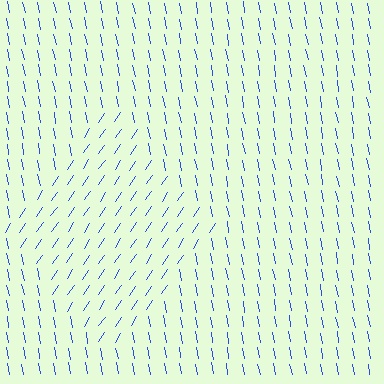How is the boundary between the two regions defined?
The boundary is defined purely by a change in line orientation (approximately 45 degrees difference). All lines are the same color and thickness.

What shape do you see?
I see a diamond.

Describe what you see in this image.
The image is filled with small blue line segments. A diamond region in the image has lines oriented differently from the surrounding lines, creating a visible texture boundary.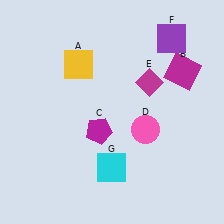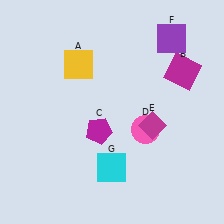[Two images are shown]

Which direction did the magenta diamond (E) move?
The magenta diamond (E) moved down.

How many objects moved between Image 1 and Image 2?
1 object moved between the two images.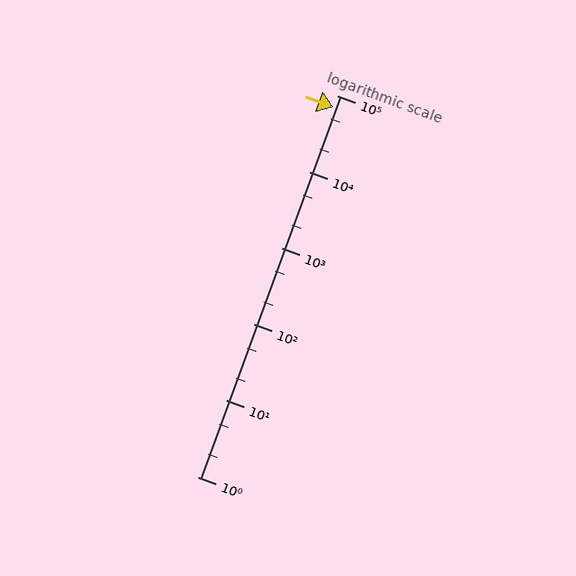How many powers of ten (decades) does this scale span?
The scale spans 5 decades, from 1 to 100000.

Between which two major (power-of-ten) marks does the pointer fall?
The pointer is between 10000 and 100000.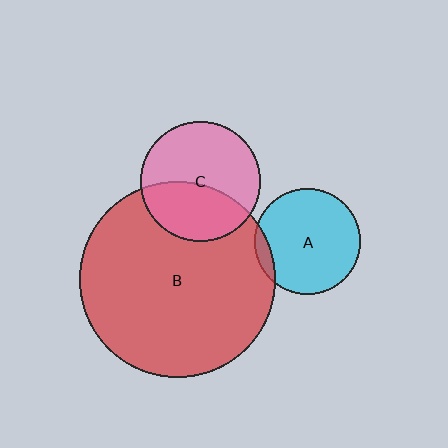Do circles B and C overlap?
Yes.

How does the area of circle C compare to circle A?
Approximately 1.3 times.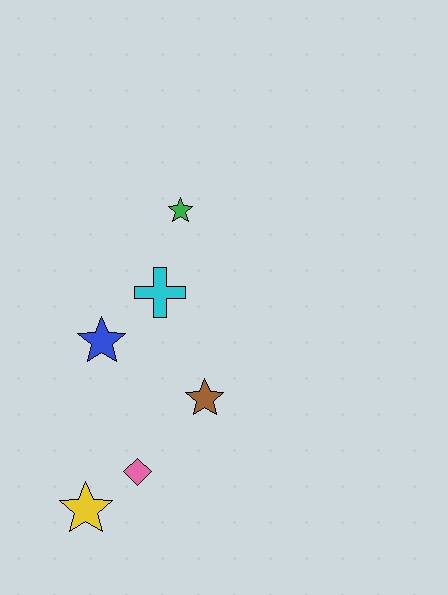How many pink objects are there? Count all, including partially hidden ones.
There is 1 pink object.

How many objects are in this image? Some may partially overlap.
There are 6 objects.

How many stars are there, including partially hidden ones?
There are 4 stars.